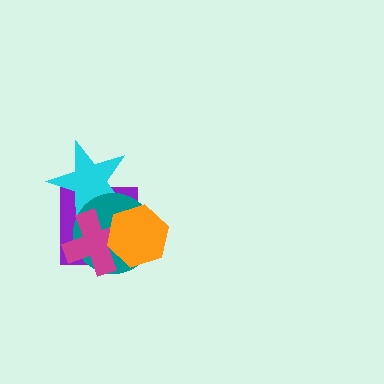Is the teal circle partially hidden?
Yes, it is partially covered by another shape.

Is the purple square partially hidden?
Yes, it is partially covered by another shape.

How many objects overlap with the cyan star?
3 objects overlap with the cyan star.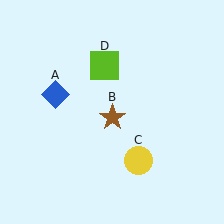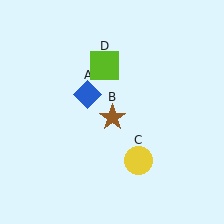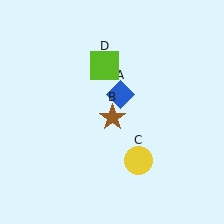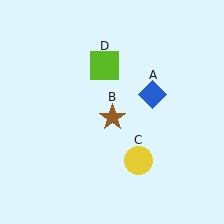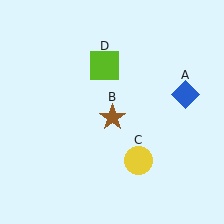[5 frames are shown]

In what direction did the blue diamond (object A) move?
The blue diamond (object A) moved right.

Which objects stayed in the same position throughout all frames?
Brown star (object B) and yellow circle (object C) and lime square (object D) remained stationary.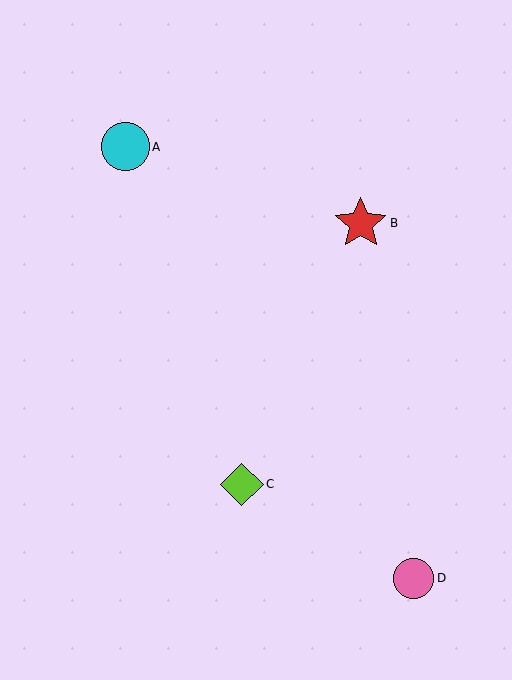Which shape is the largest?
The red star (labeled B) is the largest.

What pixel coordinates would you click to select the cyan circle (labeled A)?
Click at (125, 147) to select the cyan circle A.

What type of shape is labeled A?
Shape A is a cyan circle.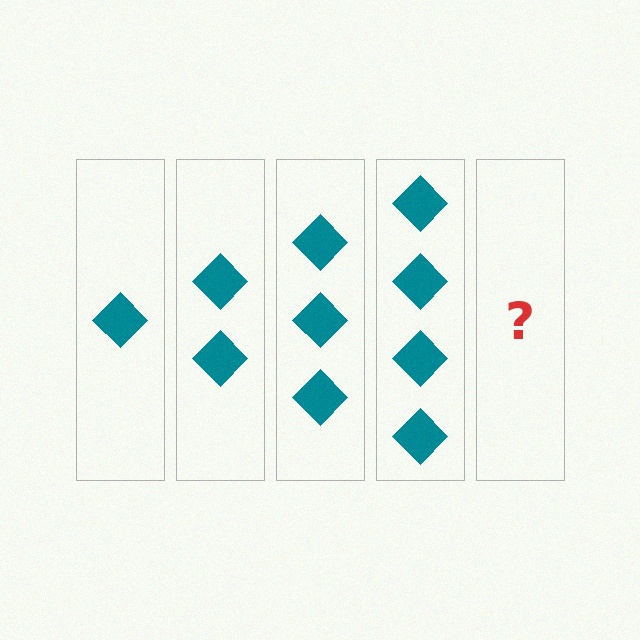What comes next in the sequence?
The next element should be 5 diamonds.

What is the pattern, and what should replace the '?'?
The pattern is that each step adds one more diamond. The '?' should be 5 diamonds.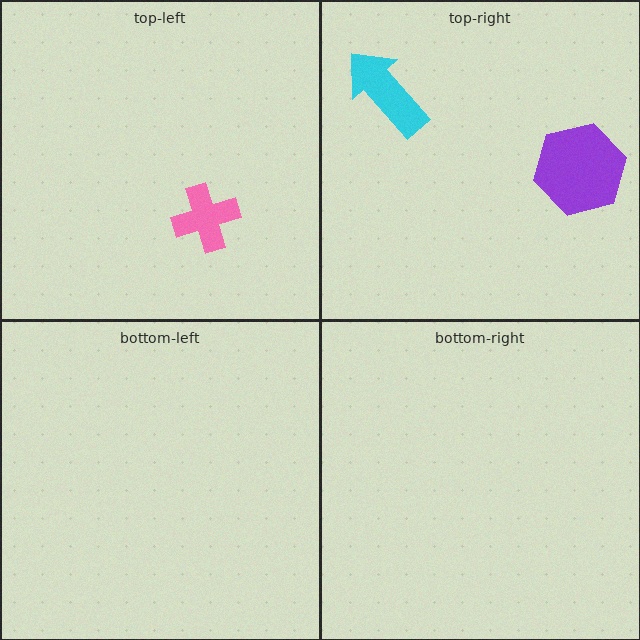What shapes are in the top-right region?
The cyan arrow, the purple hexagon.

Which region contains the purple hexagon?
The top-right region.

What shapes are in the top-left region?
The pink cross.